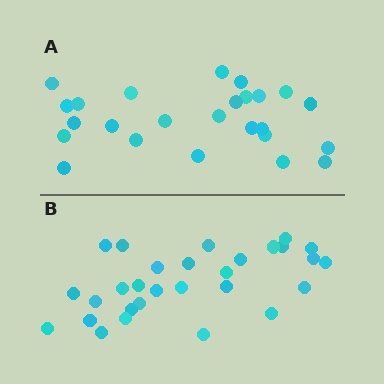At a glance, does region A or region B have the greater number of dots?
Region B (the bottom region) has more dots.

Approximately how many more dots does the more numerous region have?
Region B has about 4 more dots than region A.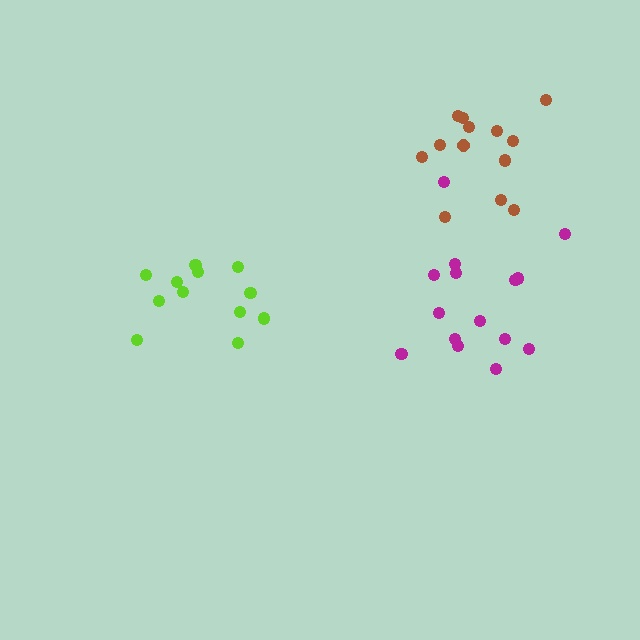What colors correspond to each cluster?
The clusters are colored: magenta, lime, brown.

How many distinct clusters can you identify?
There are 3 distinct clusters.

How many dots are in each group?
Group 1: 15 dots, Group 2: 13 dots, Group 3: 13 dots (41 total).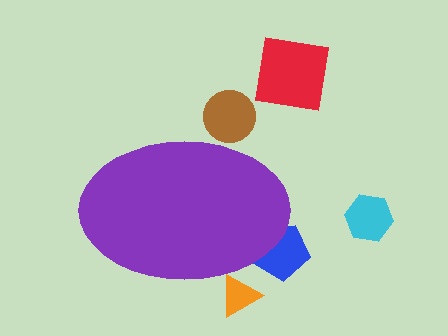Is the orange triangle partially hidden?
Yes, the orange triangle is partially hidden behind the purple ellipse.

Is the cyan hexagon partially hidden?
No, the cyan hexagon is fully visible.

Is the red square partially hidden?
No, the red square is fully visible.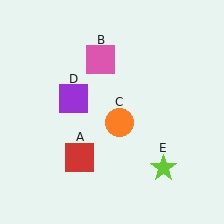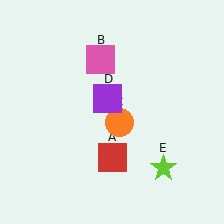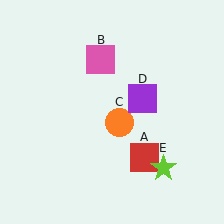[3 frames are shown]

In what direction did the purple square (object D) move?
The purple square (object D) moved right.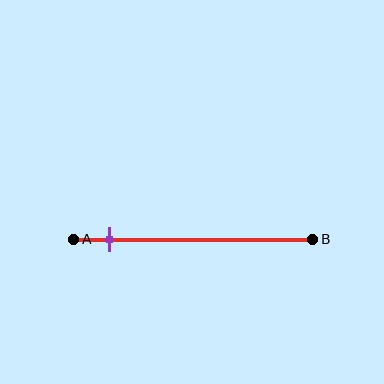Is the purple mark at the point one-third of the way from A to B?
No, the mark is at about 15% from A, not at the 33% one-third point.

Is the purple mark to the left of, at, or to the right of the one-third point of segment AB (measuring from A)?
The purple mark is to the left of the one-third point of segment AB.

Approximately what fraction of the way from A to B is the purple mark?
The purple mark is approximately 15% of the way from A to B.